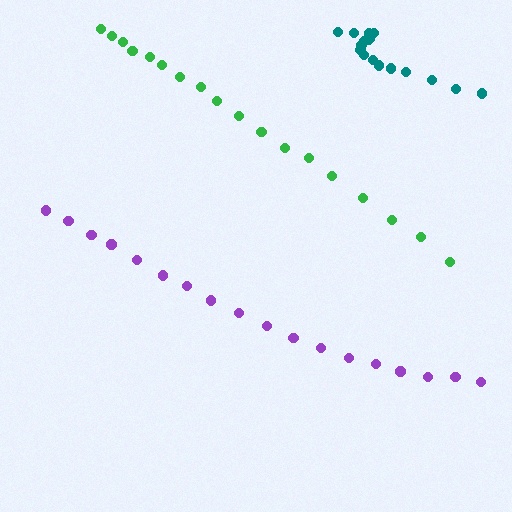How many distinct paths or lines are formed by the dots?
There are 3 distinct paths.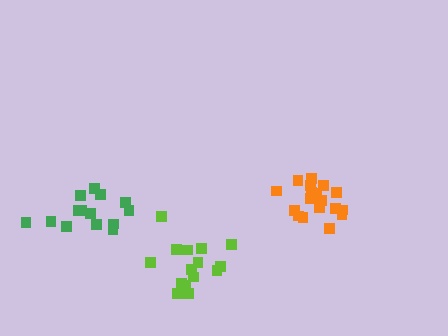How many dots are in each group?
Group 1: 16 dots, Group 2: 18 dots, Group 3: 14 dots (48 total).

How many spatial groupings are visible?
There are 3 spatial groupings.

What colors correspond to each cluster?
The clusters are colored: lime, orange, green.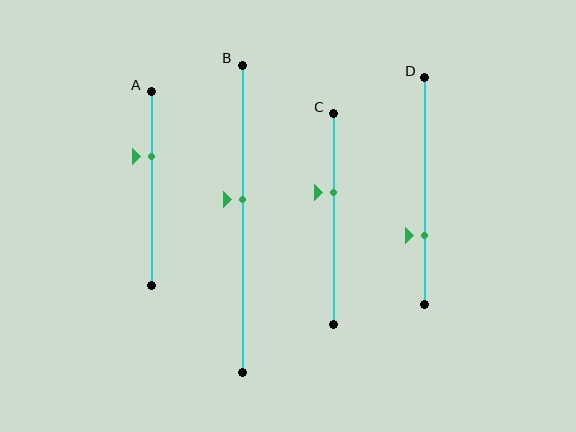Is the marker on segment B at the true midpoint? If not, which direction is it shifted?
No, the marker on segment B is shifted upward by about 6% of the segment length.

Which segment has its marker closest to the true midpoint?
Segment B has its marker closest to the true midpoint.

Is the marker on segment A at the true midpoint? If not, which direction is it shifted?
No, the marker on segment A is shifted upward by about 17% of the segment length.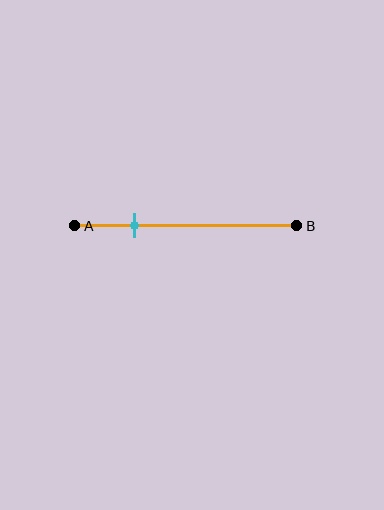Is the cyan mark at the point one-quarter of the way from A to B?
Yes, the mark is approximately at the one-quarter point.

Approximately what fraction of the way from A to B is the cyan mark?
The cyan mark is approximately 25% of the way from A to B.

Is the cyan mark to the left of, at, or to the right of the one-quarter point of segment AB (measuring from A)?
The cyan mark is approximately at the one-quarter point of segment AB.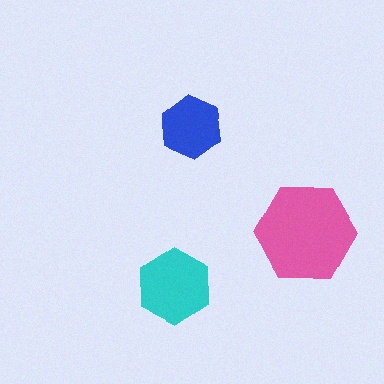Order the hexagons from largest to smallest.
the pink one, the cyan one, the blue one.